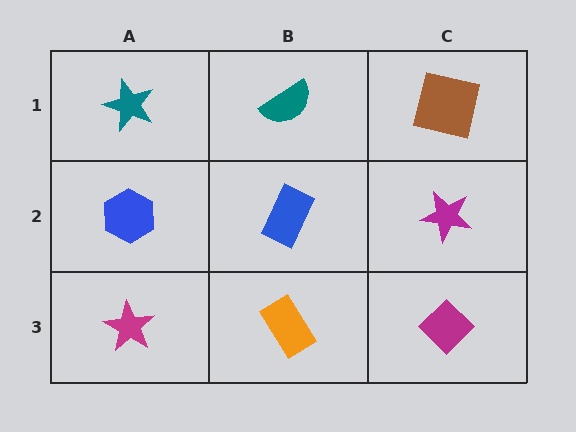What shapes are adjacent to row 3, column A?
A blue hexagon (row 2, column A), an orange rectangle (row 3, column B).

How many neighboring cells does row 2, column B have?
4.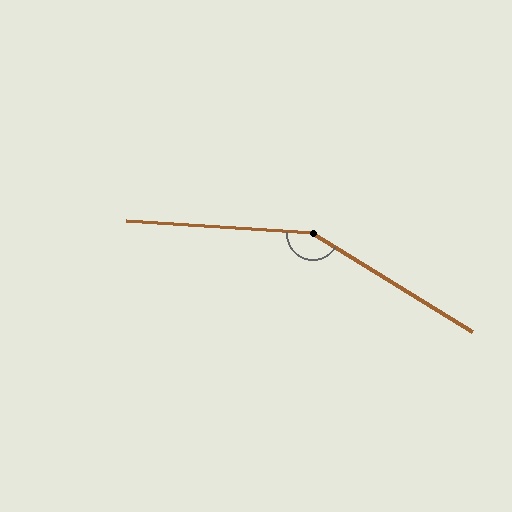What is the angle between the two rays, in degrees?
Approximately 152 degrees.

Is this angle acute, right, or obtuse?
It is obtuse.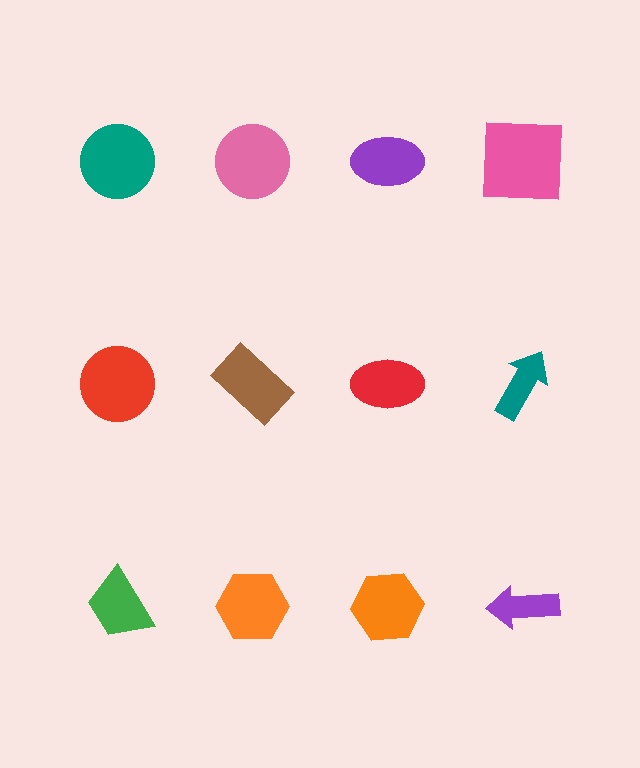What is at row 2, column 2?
A brown rectangle.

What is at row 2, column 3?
A red ellipse.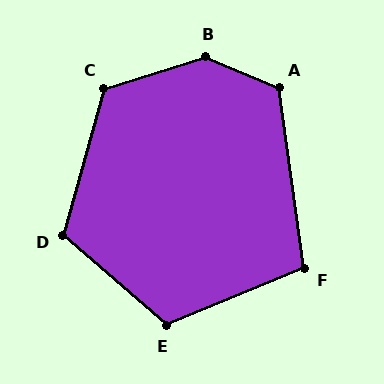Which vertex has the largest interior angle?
B, at approximately 140 degrees.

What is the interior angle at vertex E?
Approximately 116 degrees (obtuse).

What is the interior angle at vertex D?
Approximately 115 degrees (obtuse).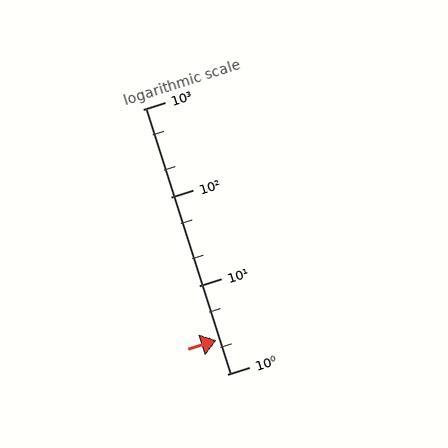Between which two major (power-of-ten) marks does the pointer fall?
The pointer is between 1 and 10.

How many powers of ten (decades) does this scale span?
The scale spans 3 decades, from 1 to 1000.